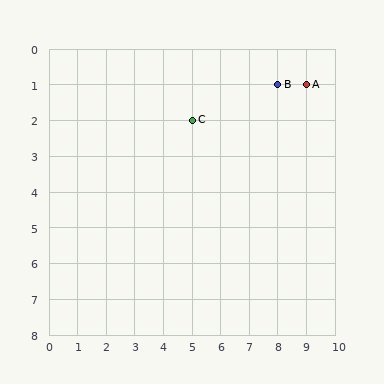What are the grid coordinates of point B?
Point B is at grid coordinates (8, 1).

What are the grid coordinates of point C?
Point C is at grid coordinates (5, 2).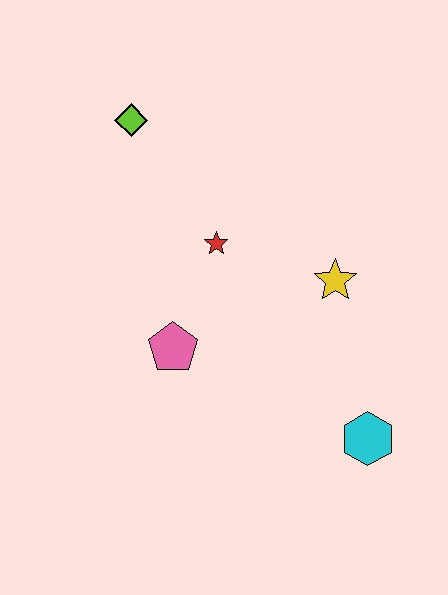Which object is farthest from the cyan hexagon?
The lime diamond is farthest from the cyan hexagon.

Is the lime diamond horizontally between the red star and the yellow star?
No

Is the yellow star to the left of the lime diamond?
No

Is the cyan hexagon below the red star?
Yes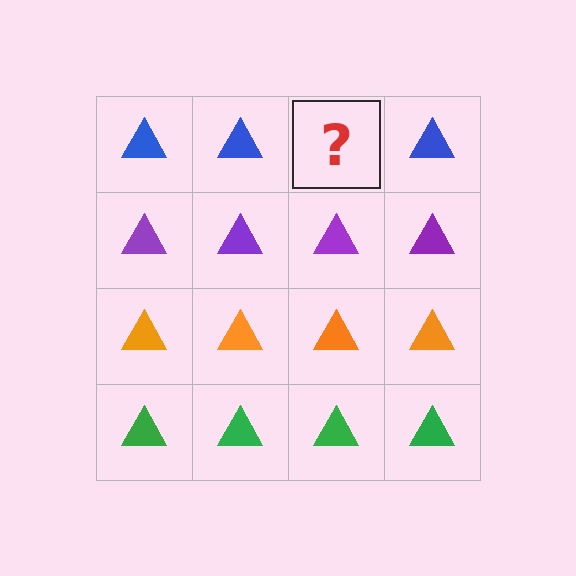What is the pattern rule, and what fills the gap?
The rule is that each row has a consistent color. The gap should be filled with a blue triangle.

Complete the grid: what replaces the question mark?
The question mark should be replaced with a blue triangle.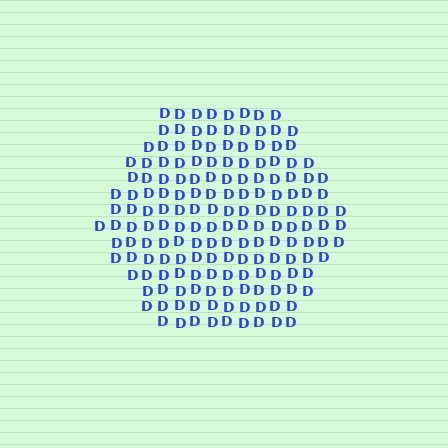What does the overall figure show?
The overall figure shows a hexagon.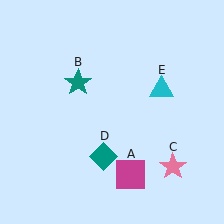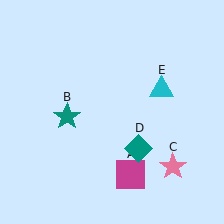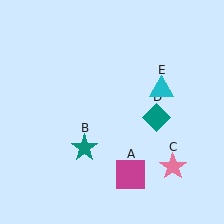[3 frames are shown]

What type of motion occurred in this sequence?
The teal star (object B), teal diamond (object D) rotated counterclockwise around the center of the scene.